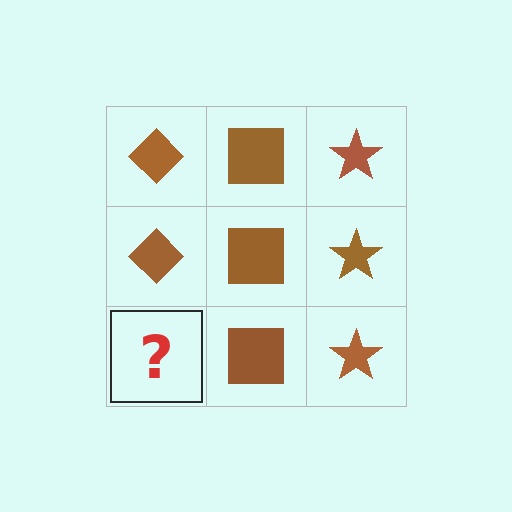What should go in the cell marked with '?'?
The missing cell should contain a brown diamond.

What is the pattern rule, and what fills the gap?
The rule is that each column has a consistent shape. The gap should be filled with a brown diamond.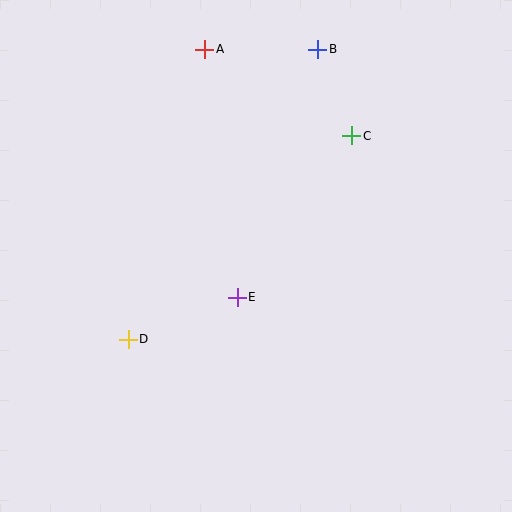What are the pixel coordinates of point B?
Point B is at (318, 49).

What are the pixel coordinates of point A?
Point A is at (205, 49).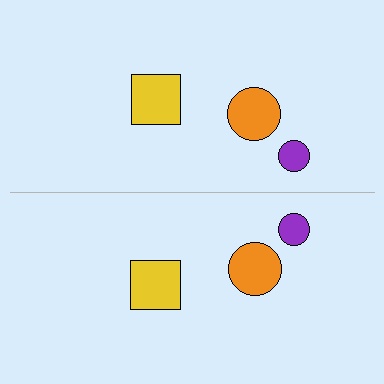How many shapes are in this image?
There are 6 shapes in this image.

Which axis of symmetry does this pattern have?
The pattern has a horizontal axis of symmetry running through the center of the image.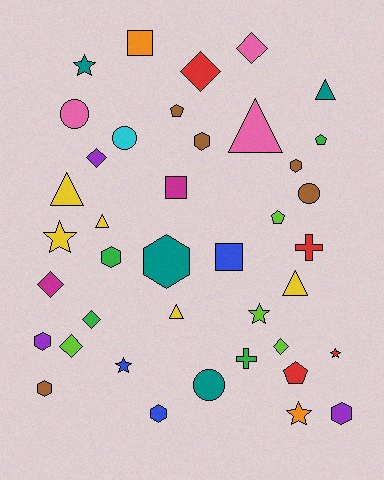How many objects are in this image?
There are 40 objects.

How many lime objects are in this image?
There are 4 lime objects.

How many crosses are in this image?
There are 2 crosses.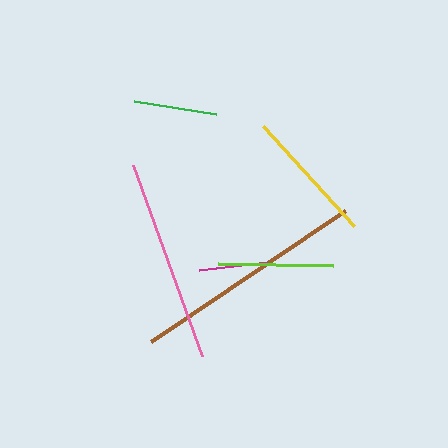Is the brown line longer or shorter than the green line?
The brown line is longer than the green line.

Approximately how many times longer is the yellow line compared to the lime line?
The yellow line is approximately 1.2 times the length of the lime line.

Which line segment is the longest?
The brown line is the longest at approximately 234 pixels.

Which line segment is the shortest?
The magenta line is the shortest at approximately 69 pixels.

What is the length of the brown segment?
The brown segment is approximately 234 pixels long.